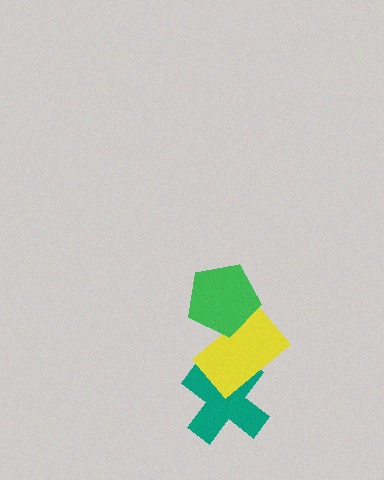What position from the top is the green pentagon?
The green pentagon is 1st from the top.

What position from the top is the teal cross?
The teal cross is 3rd from the top.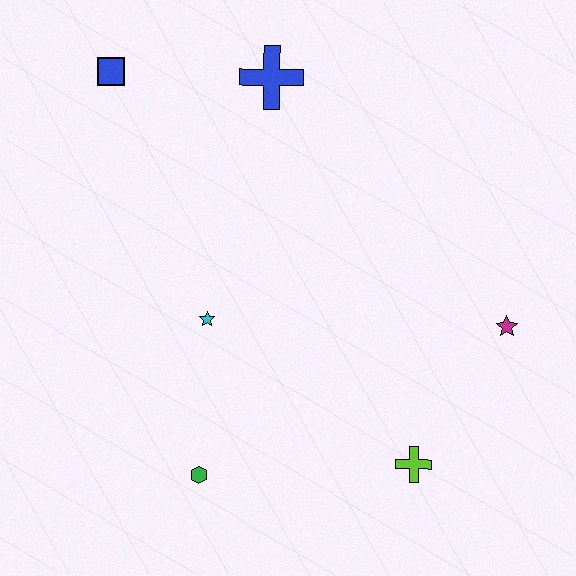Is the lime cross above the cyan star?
No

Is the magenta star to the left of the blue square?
No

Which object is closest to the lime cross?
The magenta star is closest to the lime cross.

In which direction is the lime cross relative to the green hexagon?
The lime cross is to the right of the green hexagon.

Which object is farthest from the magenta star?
The blue square is farthest from the magenta star.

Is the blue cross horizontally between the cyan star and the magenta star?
Yes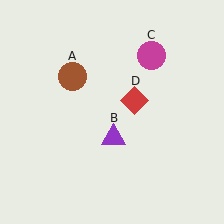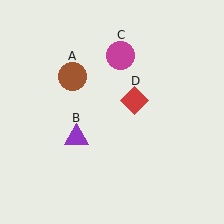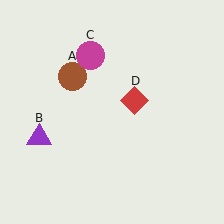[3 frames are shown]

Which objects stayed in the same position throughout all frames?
Brown circle (object A) and red diamond (object D) remained stationary.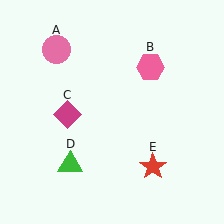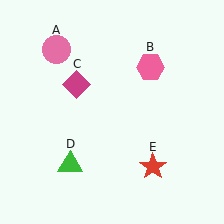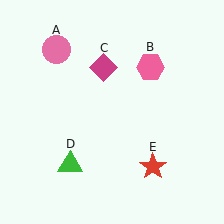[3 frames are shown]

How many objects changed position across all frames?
1 object changed position: magenta diamond (object C).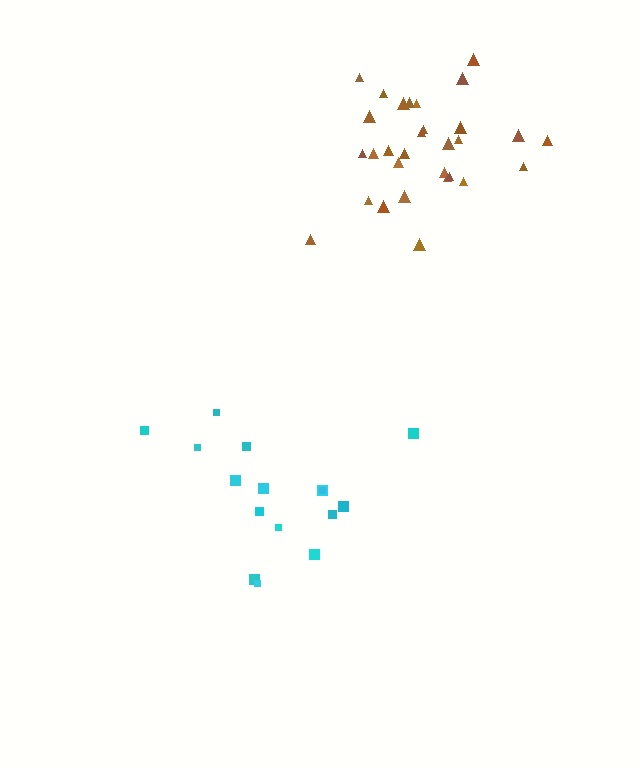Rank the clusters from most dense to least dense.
brown, cyan.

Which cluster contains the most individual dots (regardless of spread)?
Brown (30).